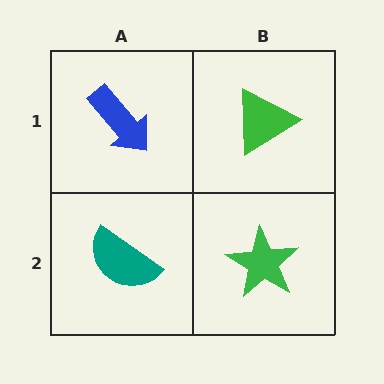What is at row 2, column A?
A teal semicircle.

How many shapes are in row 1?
2 shapes.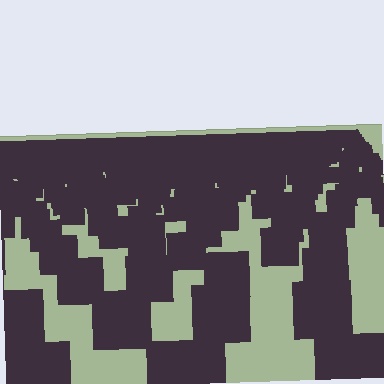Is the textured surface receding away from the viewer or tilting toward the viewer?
The surface is receding away from the viewer. Texture elements get smaller and denser toward the top.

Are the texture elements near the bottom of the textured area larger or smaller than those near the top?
Larger. Near the bottom, elements are closer to the viewer and appear at a bigger on-screen size.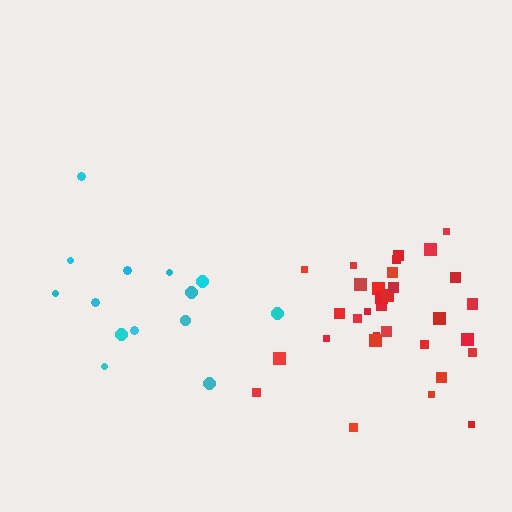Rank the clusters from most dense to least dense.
red, cyan.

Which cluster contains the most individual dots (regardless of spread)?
Red (33).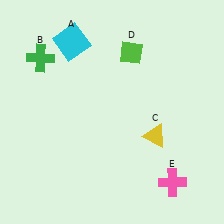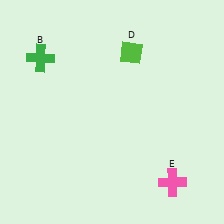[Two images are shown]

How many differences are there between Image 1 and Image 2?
There are 2 differences between the two images.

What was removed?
The cyan square (A), the yellow triangle (C) were removed in Image 2.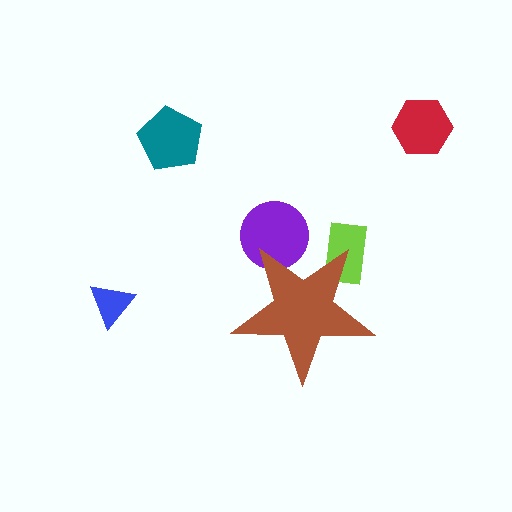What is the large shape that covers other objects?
A brown star.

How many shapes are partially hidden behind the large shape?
2 shapes are partially hidden.